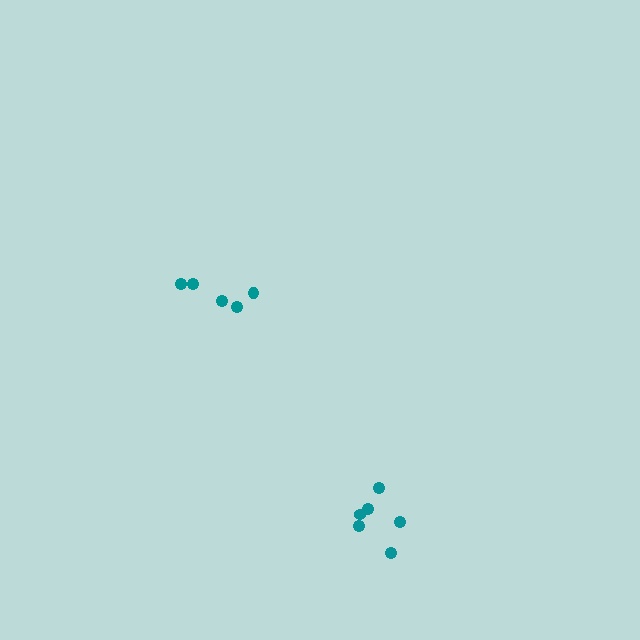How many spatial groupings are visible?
There are 2 spatial groupings.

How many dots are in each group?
Group 1: 6 dots, Group 2: 5 dots (11 total).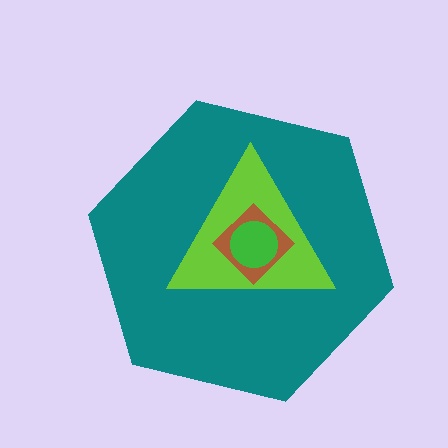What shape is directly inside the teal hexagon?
The lime triangle.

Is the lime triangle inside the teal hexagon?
Yes.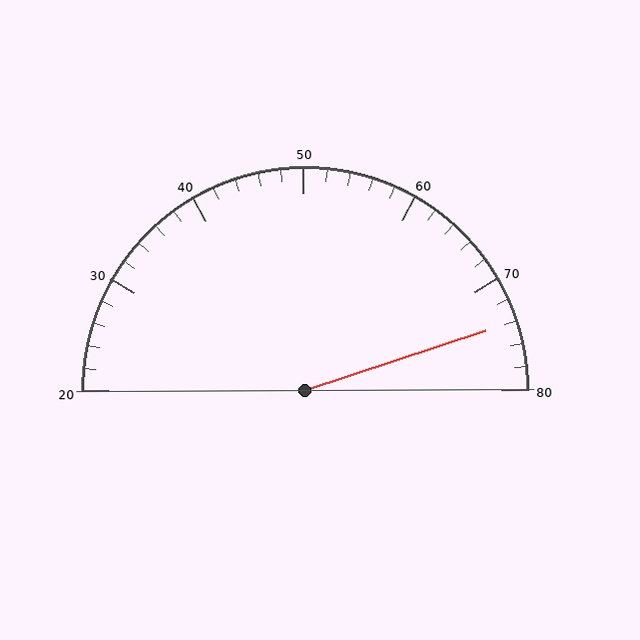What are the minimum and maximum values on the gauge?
The gauge ranges from 20 to 80.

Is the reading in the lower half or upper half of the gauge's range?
The reading is in the upper half of the range (20 to 80).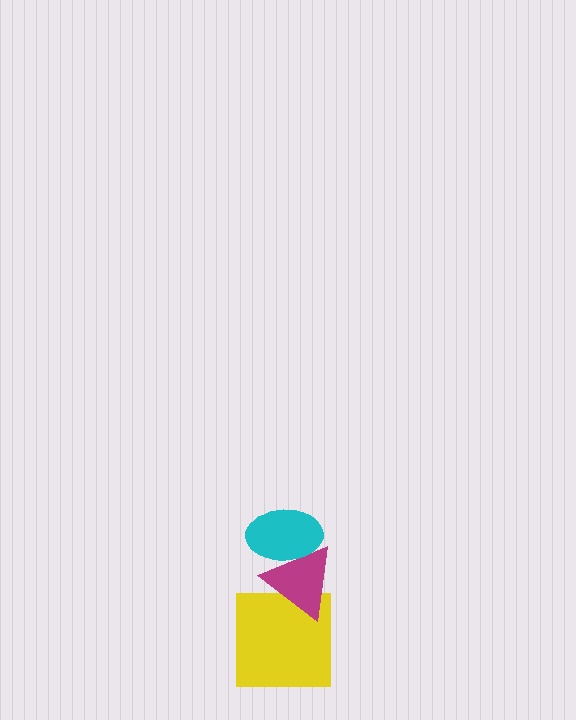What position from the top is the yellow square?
The yellow square is 3rd from the top.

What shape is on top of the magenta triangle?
The cyan ellipse is on top of the magenta triangle.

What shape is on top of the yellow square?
The magenta triangle is on top of the yellow square.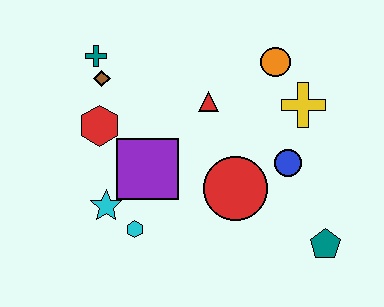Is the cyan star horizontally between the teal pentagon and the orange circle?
No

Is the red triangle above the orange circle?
No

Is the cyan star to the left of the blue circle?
Yes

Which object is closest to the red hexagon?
The brown diamond is closest to the red hexagon.